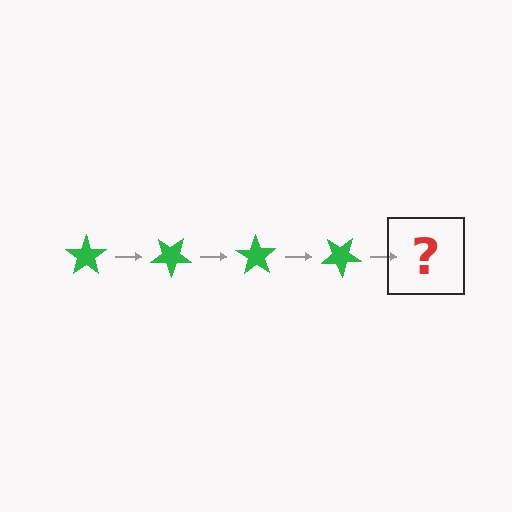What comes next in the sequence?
The next element should be a green star rotated 140 degrees.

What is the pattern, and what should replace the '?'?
The pattern is that the star rotates 35 degrees each step. The '?' should be a green star rotated 140 degrees.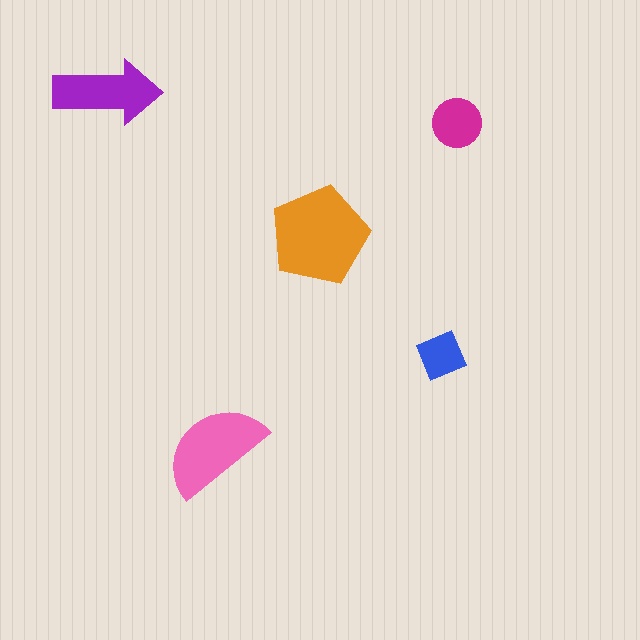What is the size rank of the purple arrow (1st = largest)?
3rd.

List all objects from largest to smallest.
The orange pentagon, the pink semicircle, the purple arrow, the magenta circle, the blue square.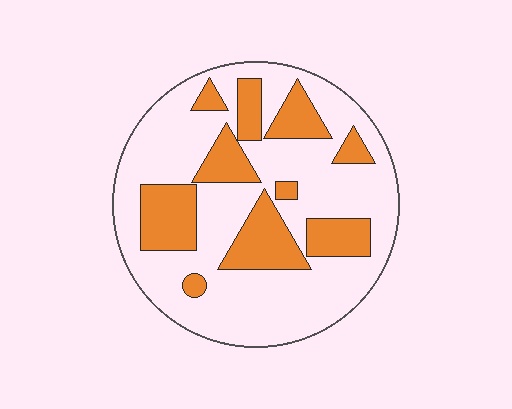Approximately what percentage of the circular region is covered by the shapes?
Approximately 30%.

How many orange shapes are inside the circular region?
10.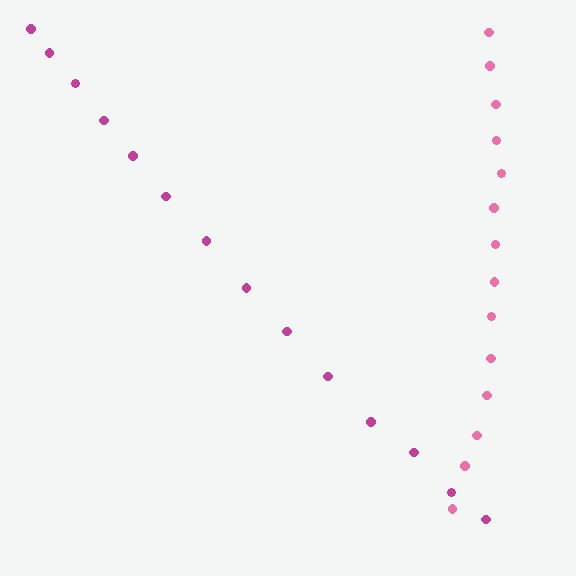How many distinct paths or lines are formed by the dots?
There are 2 distinct paths.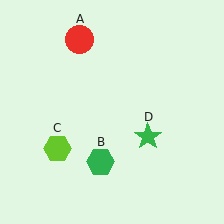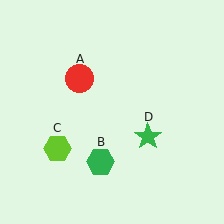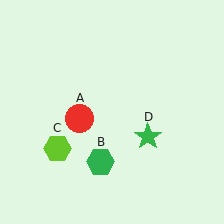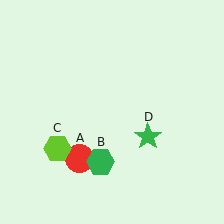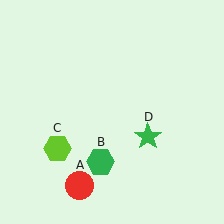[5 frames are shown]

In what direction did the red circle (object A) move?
The red circle (object A) moved down.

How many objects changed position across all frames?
1 object changed position: red circle (object A).